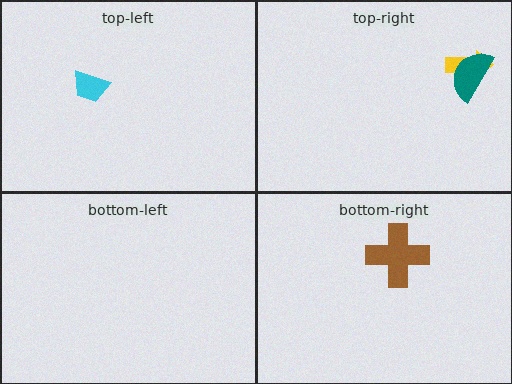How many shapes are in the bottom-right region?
1.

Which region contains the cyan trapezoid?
The top-left region.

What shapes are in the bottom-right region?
The brown cross.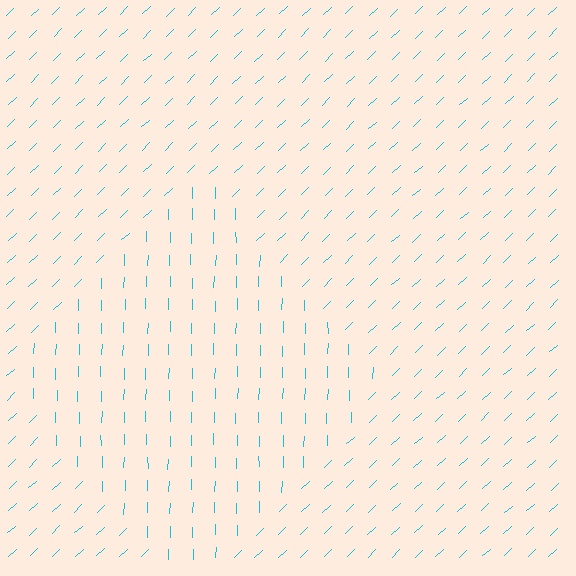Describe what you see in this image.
The image is filled with small cyan line segments. A diamond region in the image has lines oriented differently from the surrounding lines, creating a visible texture boundary.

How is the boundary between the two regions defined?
The boundary is defined purely by a change in line orientation (approximately 45 degrees difference). All lines are the same color and thickness.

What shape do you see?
I see a diamond.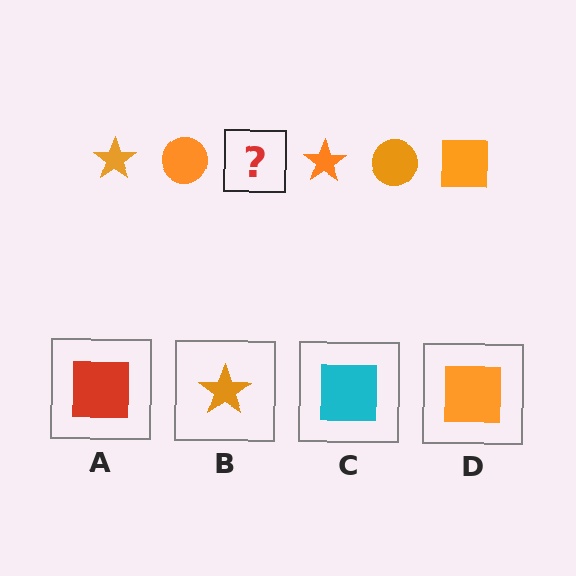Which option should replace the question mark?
Option D.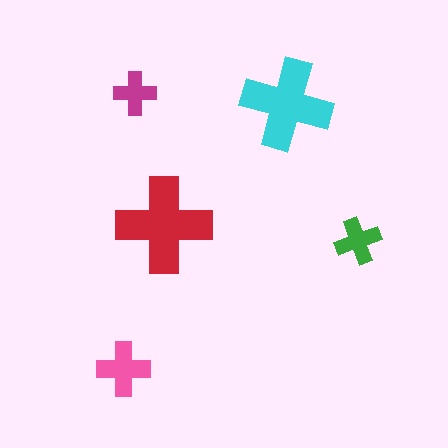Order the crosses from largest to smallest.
the red one, the cyan one, the pink one, the green one, the magenta one.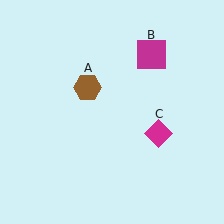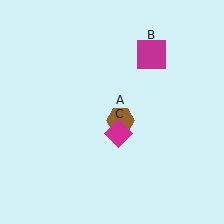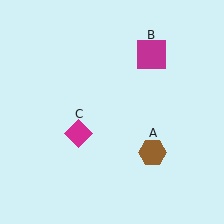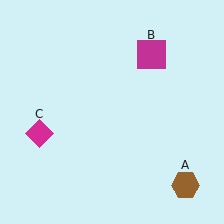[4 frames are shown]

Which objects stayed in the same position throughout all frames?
Magenta square (object B) remained stationary.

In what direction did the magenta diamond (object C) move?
The magenta diamond (object C) moved left.